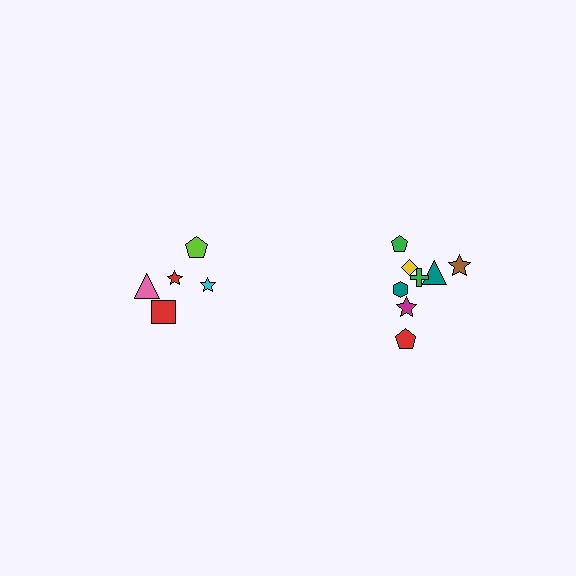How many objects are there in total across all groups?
There are 13 objects.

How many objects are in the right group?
There are 8 objects.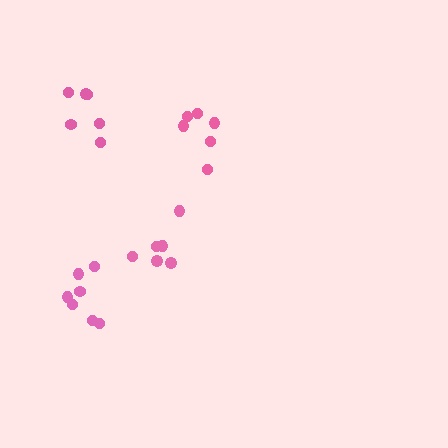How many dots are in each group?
Group 1: 6 dots, Group 2: 7 dots, Group 3: 6 dots, Group 4: 6 dots (25 total).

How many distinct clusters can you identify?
There are 4 distinct clusters.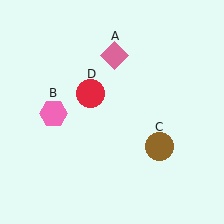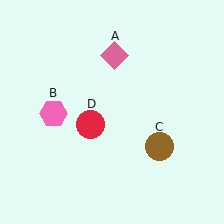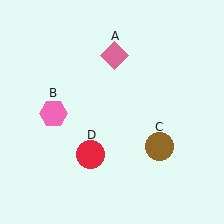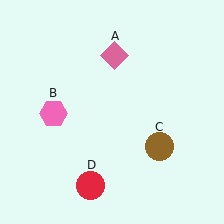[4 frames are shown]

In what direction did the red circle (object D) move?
The red circle (object D) moved down.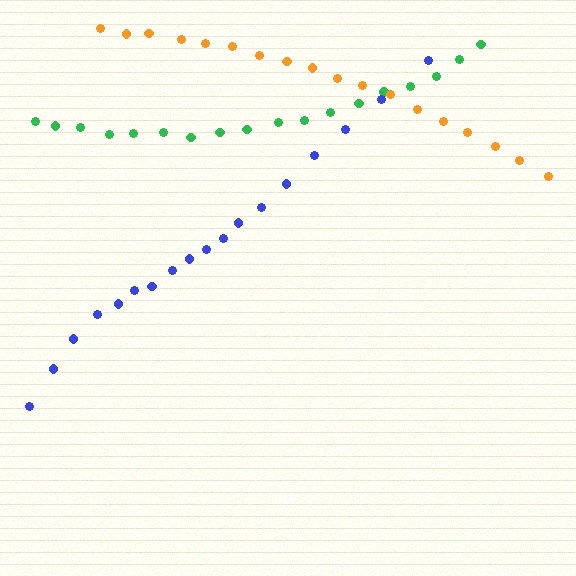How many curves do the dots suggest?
There are 3 distinct paths.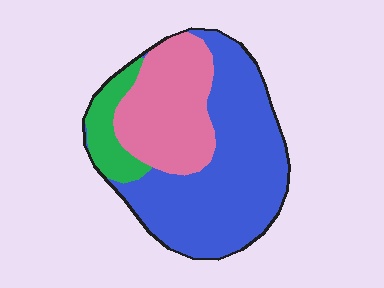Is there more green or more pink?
Pink.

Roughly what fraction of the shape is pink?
Pink covers 31% of the shape.